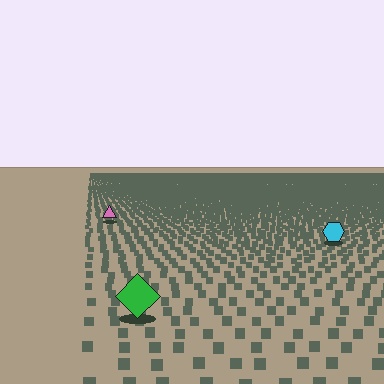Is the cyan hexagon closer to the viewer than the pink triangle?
Yes. The cyan hexagon is closer — you can tell from the texture gradient: the ground texture is coarser near it.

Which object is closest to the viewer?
The green diamond is closest. The texture marks near it are larger and more spread out.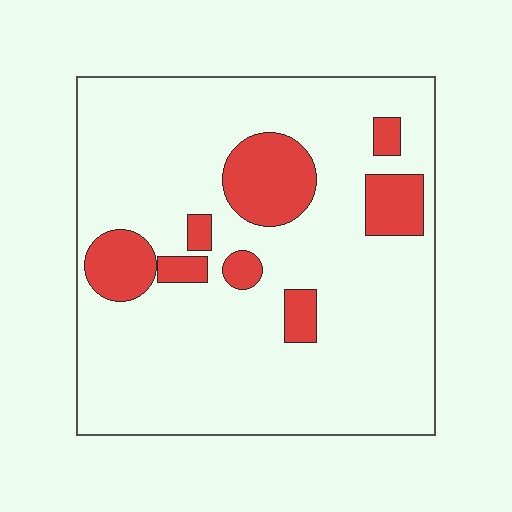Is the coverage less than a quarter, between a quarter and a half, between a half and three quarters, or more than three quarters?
Less than a quarter.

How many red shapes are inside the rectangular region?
8.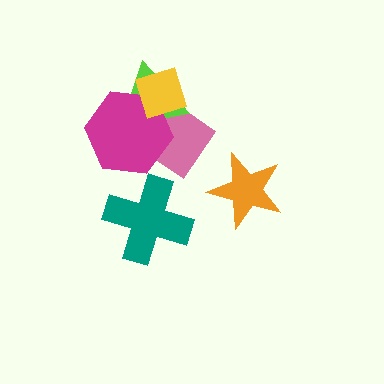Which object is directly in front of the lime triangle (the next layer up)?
The magenta hexagon is directly in front of the lime triangle.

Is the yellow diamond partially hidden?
No, no other shape covers it.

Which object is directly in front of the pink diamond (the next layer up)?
The lime triangle is directly in front of the pink diamond.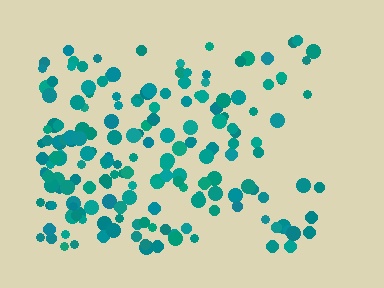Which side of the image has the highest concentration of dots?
The left.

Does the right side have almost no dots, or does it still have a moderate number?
Still a moderate number, just noticeably fewer than the left.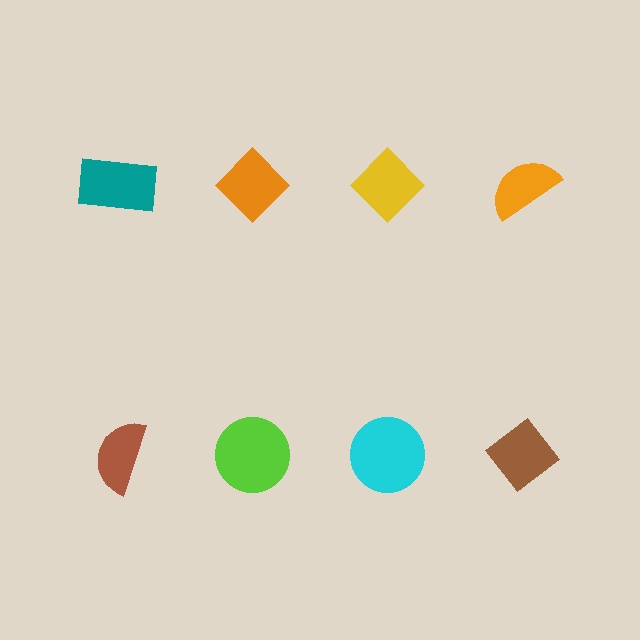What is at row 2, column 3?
A cyan circle.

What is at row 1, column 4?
An orange semicircle.